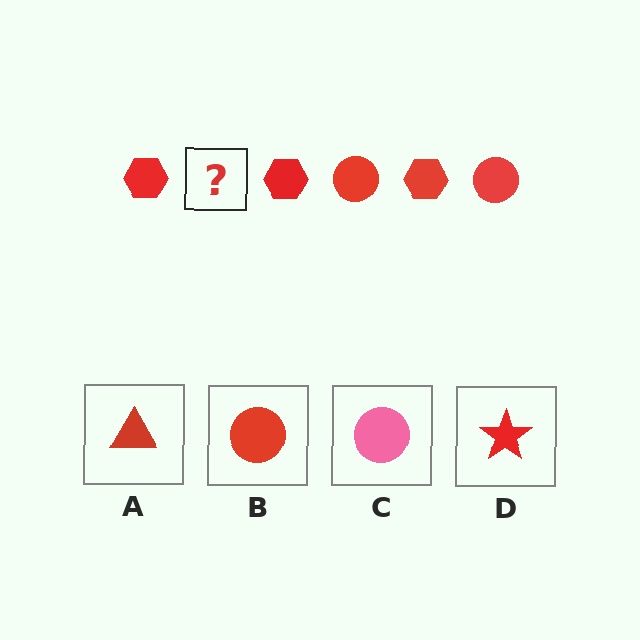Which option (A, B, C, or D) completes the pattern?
B.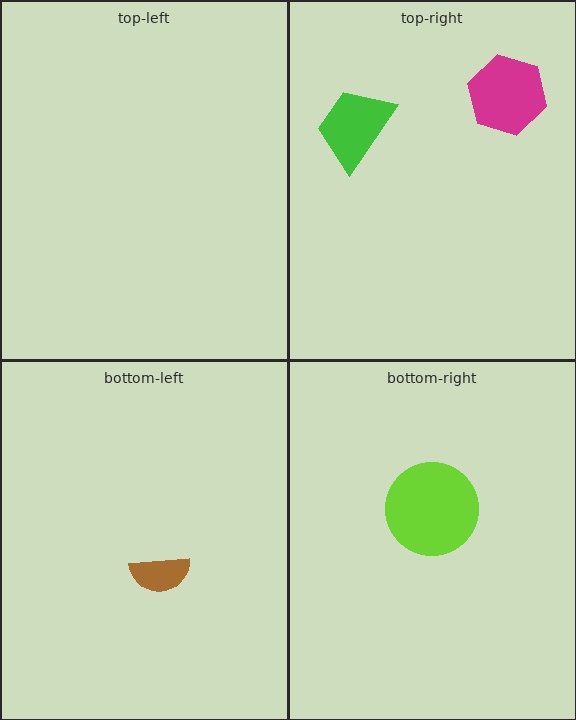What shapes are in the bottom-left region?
The brown semicircle.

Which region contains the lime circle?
The bottom-right region.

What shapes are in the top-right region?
The magenta hexagon, the green trapezoid.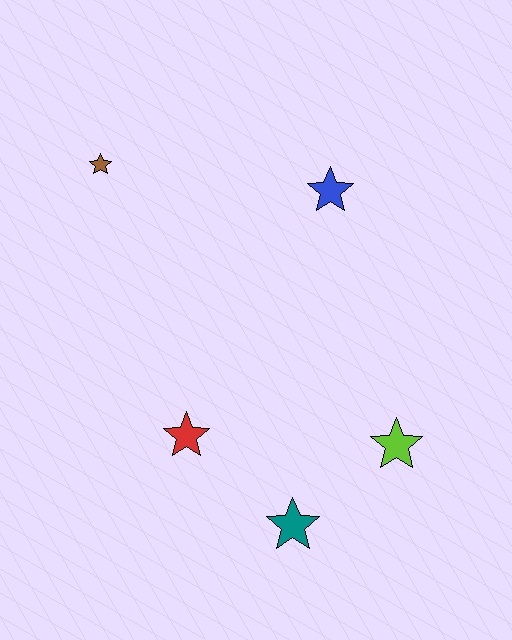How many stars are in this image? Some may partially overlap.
There are 5 stars.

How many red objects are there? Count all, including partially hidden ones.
There is 1 red object.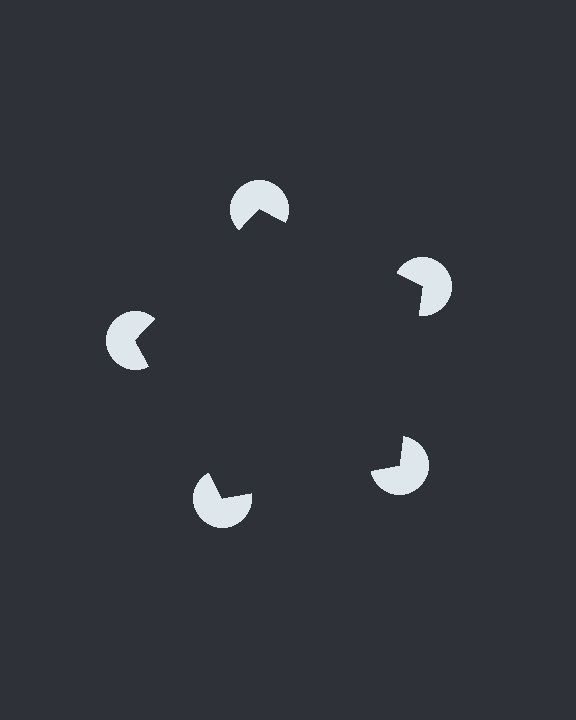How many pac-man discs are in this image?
There are 5 — one at each vertex of the illusory pentagon.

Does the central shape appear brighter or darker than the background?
It typically appears slightly darker than the background, even though no actual brightness change is drawn.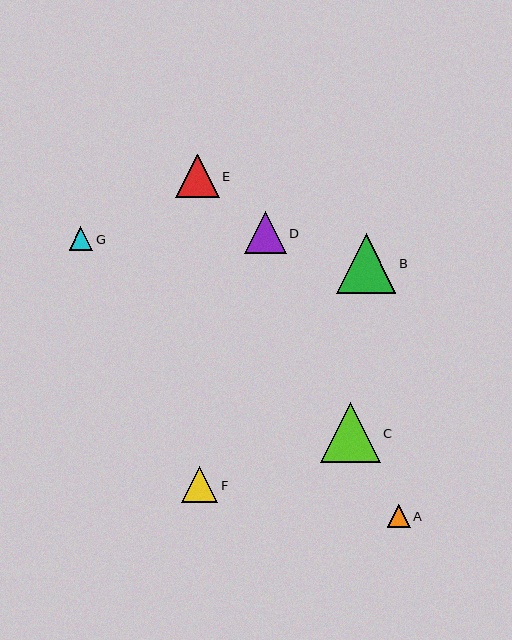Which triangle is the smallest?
Triangle A is the smallest with a size of approximately 23 pixels.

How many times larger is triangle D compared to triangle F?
Triangle D is approximately 1.2 times the size of triangle F.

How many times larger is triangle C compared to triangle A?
Triangle C is approximately 2.6 times the size of triangle A.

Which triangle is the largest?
Triangle B is the largest with a size of approximately 60 pixels.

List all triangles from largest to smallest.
From largest to smallest: B, C, E, D, F, G, A.